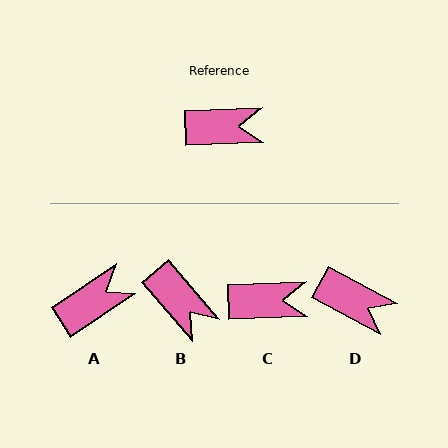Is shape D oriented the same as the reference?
No, it is off by about 30 degrees.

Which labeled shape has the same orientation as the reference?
C.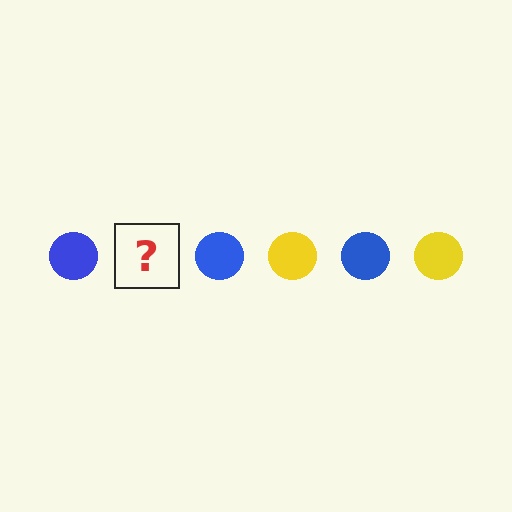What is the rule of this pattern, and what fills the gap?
The rule is that the pattern cycles through blue, yellow circles. The gap should be filled with a yellow circle.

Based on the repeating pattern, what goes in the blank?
The blank should be a yellow circle.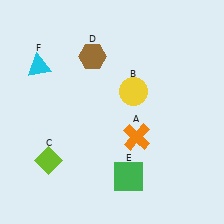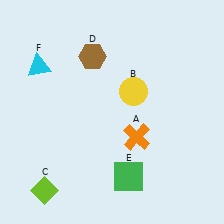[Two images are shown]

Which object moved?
The lime diamond (C) moved down.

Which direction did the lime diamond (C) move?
The lime diamond (C) moved down.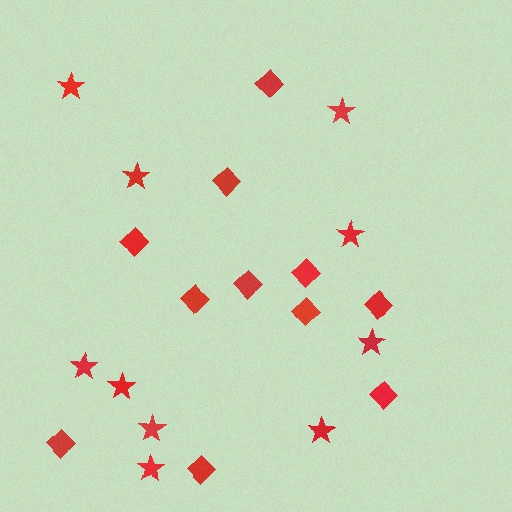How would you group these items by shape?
There are 2 groups: one group of stars (10) and one group of diamonds (11).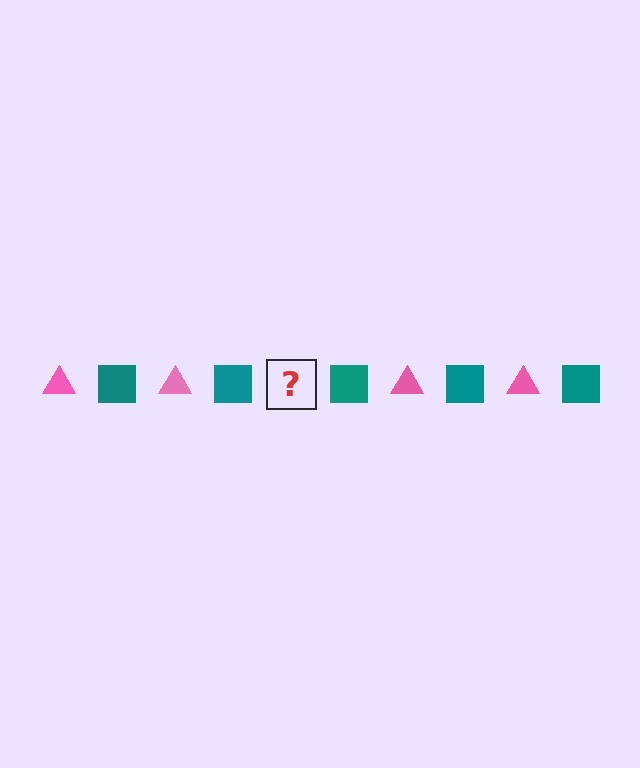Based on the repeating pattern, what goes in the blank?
The blank should be a pink triangle.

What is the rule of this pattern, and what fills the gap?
The rule is that the pattern alternates between pink triangle and teal square. The gap should be filled with a pink triangle.